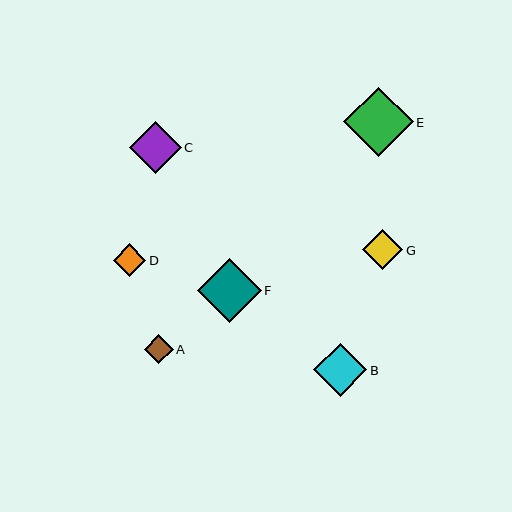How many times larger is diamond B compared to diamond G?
Diamond B is approximately 1.3 times the size of diamond G.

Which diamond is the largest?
Diamond E is the largest with a size of approximately 70 pixels.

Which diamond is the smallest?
Diamond A is the smallest with a size of approximately 29 pixels.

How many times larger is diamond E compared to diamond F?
Diamond E is approximately 1.1 times the size of diamond F.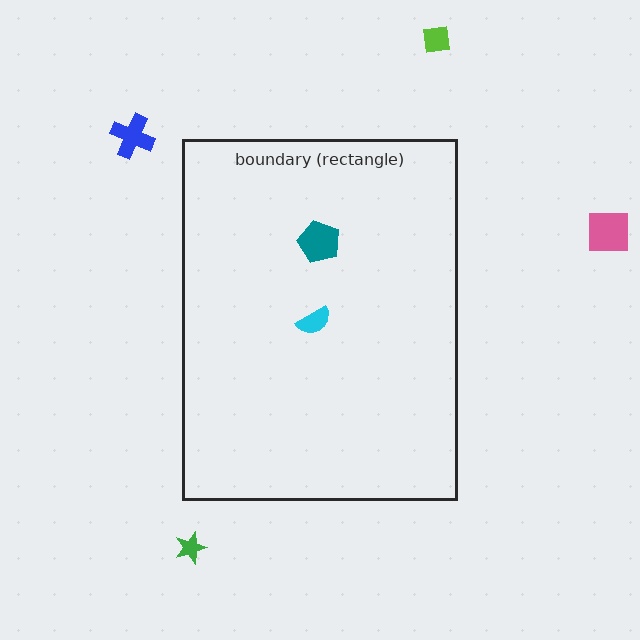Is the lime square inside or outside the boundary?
Outside.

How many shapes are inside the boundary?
2 inside, 4 outside.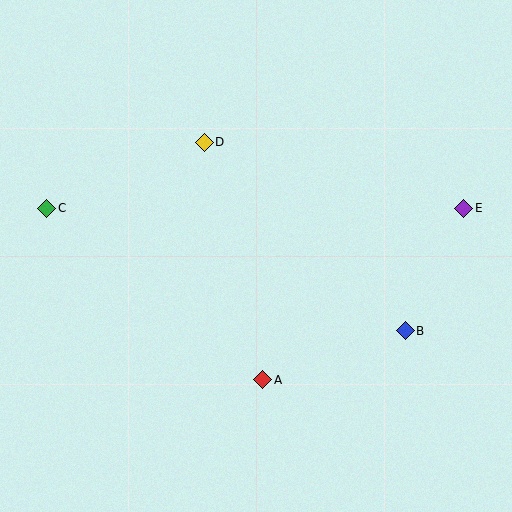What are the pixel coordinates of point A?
Point A is at (263, 380).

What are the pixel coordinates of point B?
Point B is at (405, 331).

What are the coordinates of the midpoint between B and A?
The midpoint between B and A is at (334, 355).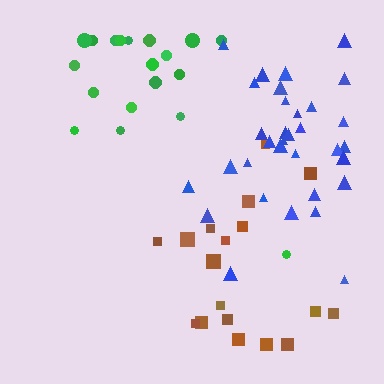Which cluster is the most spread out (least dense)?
Green.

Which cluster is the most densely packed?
Blue.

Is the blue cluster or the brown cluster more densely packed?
Blue.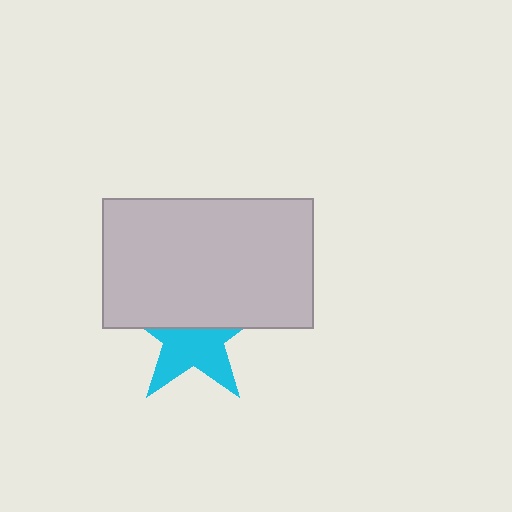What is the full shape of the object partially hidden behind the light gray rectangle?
The partially hidden object is a cyan star.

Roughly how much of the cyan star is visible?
About half of it is visible (roughly 52%).